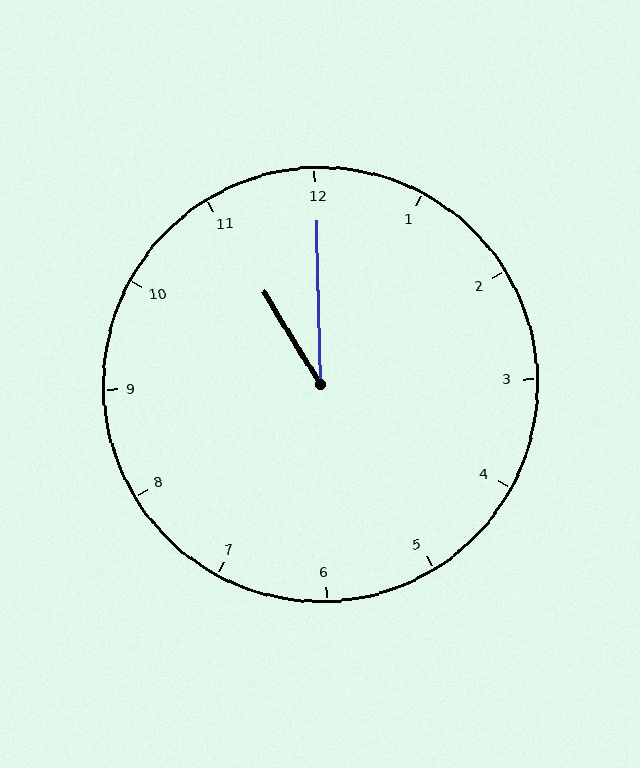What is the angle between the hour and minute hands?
Approximately 30 degrees.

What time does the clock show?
11:00.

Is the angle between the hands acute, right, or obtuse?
It is acute.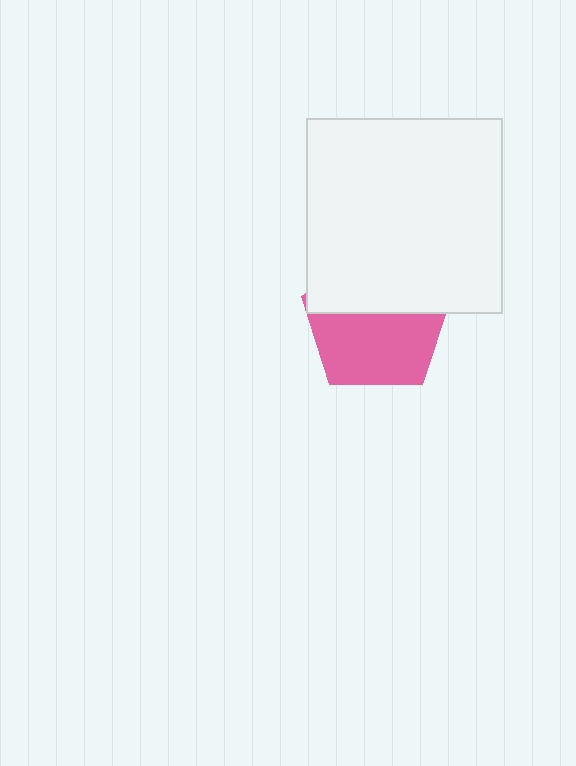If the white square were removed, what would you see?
You would see the complete pink pentagon.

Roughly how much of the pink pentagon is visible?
About half of it is visible (roughly 56%).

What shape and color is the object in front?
The object in front is a white square.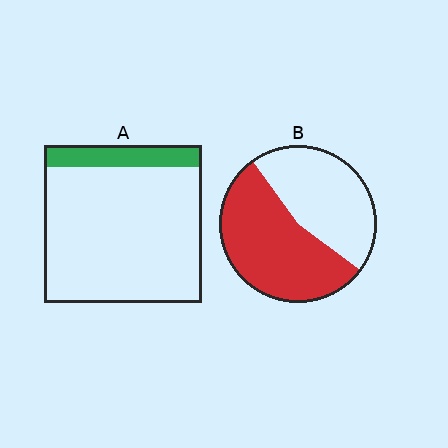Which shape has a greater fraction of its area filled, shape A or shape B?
Shape B.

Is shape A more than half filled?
No.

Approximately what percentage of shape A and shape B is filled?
A is approximately 15% and B is approximately 55%.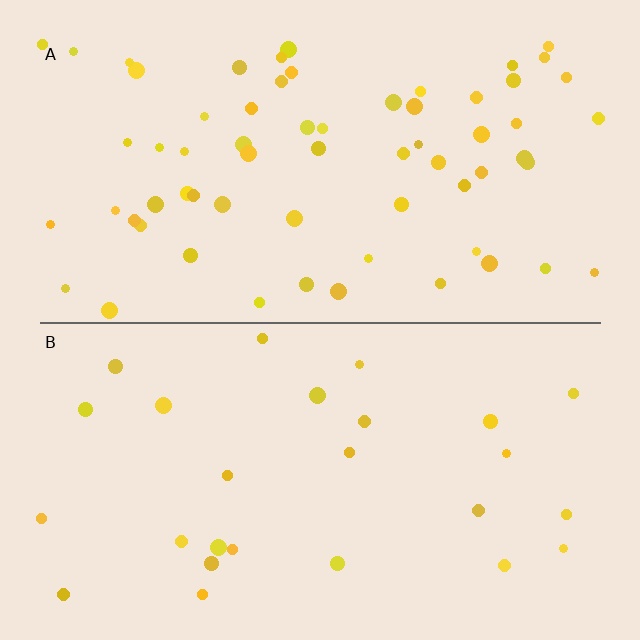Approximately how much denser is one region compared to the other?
Approximately 2.5× — region A over region B.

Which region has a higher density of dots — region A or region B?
A (the top).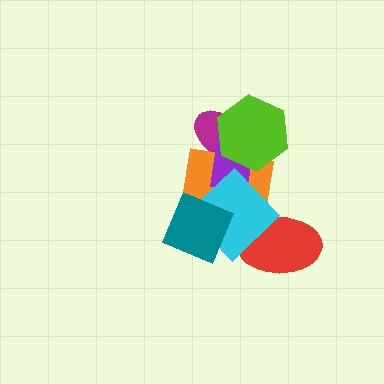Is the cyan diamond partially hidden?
Yes, it is partially covered by another shape.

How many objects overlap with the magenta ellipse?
3 objects overlap with the magenta ellipse.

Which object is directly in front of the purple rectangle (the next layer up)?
The lime hexagon is directly in front of the purple rectangle.